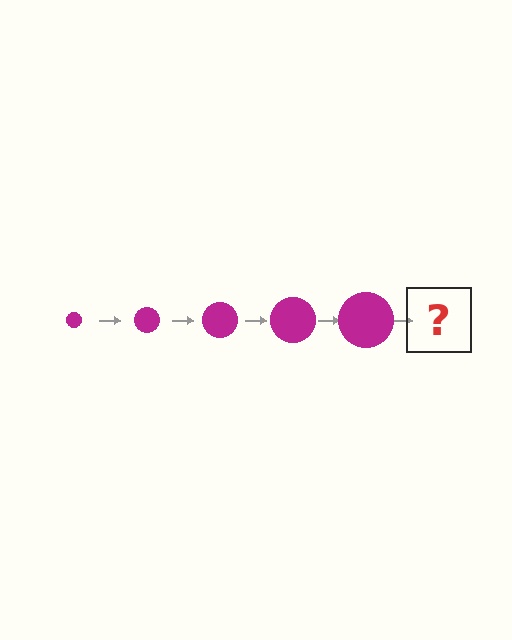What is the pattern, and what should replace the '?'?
The pattern is that the circle gets progressively larger each step. The '?' should be a magenta circle, larger than the previous one.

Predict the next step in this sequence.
The next step is a magenta circle, larger than the previous one.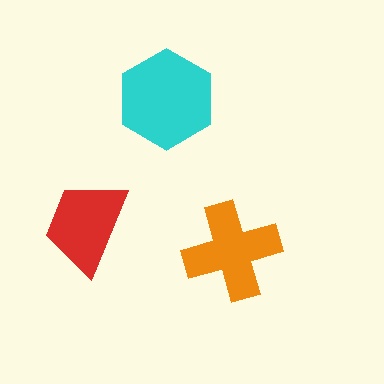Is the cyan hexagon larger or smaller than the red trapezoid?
Larger.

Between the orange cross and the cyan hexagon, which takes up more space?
The cyan hexagon.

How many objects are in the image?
There are 3 objects in the image.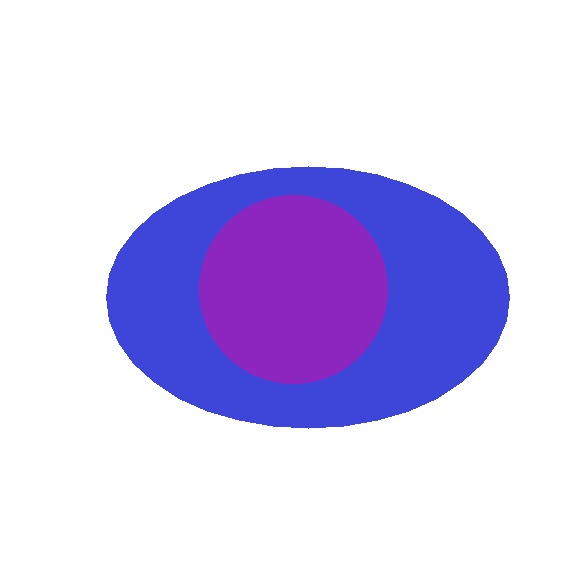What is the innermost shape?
The purple circle.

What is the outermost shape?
The blue ellipse.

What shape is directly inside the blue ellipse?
The purple circle.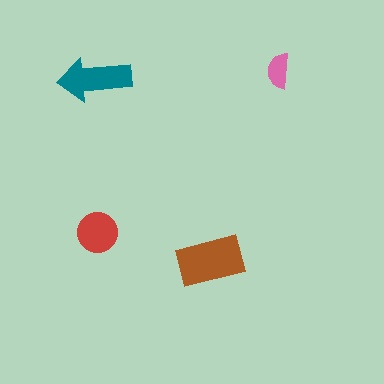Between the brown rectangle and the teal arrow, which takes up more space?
The brown rectangle.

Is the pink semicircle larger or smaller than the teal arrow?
Smaller.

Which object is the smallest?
The pink semicircle.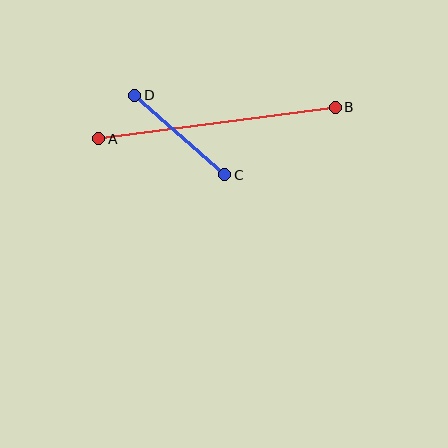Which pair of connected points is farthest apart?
Points A and B are farthest apart.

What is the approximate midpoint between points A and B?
The midpoint is at approximately (217, 123) pixels.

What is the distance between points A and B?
The distance is approximately 238 pixels.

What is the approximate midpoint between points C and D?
The midpoint is at approximately (180, 135) pixels.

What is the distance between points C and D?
The distance is approximately 120 pixels.